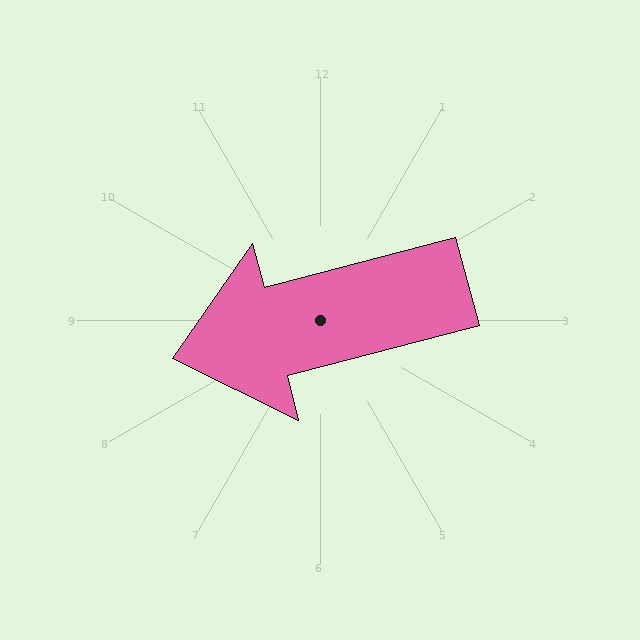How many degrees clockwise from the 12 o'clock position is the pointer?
Approximately 255 degrees.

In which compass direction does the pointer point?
West.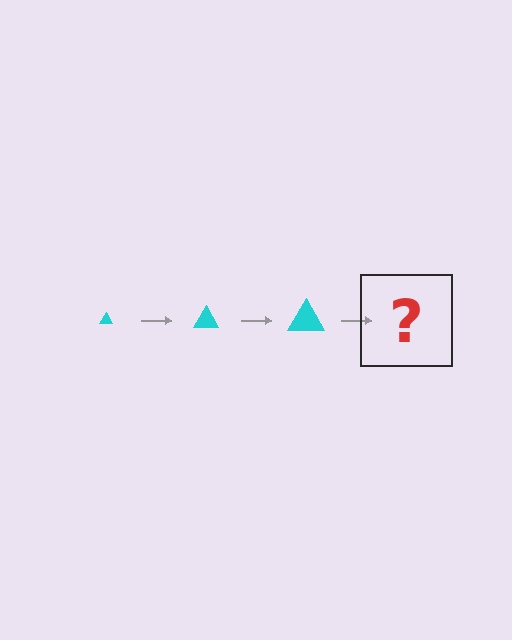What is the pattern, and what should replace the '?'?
The pattern is that the triangle gets progressively larger each step. The '?' should be a cyan triangle, larger than the previous one.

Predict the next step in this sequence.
The next step is a cyan triangle, larger than the previous one.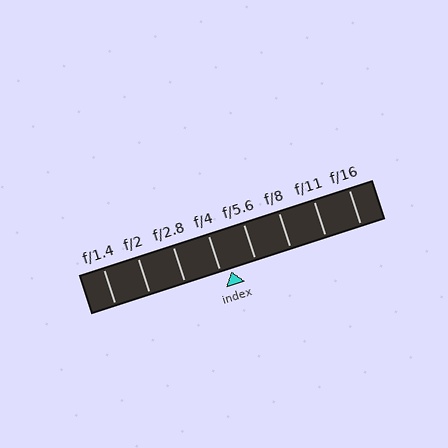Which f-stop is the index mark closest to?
The index mark is closest to f/4.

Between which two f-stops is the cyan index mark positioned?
The index mark is between f/4 and f/5.6.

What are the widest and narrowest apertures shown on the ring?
The widest aperture shown is f/1.4 and the narrowest is f/16.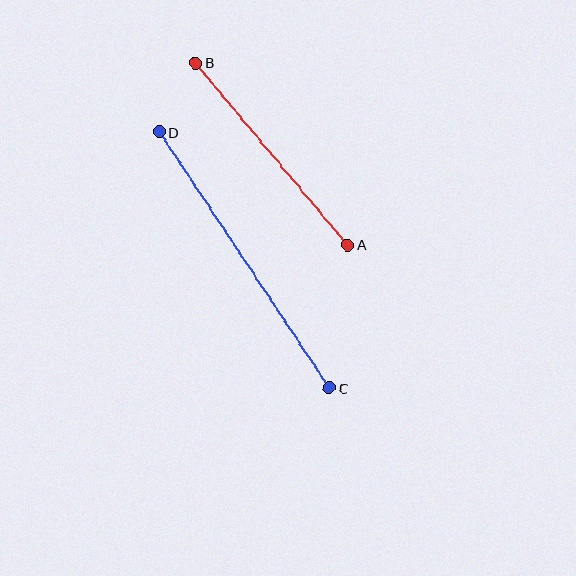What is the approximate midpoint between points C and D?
The midpoint is at approximately (244, 260) pixels.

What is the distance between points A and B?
The distance is approximately 237 pixels.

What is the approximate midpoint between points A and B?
The midpoint is at approximately (272, 154) pixels.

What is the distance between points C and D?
The distance is approximately 307 pixels.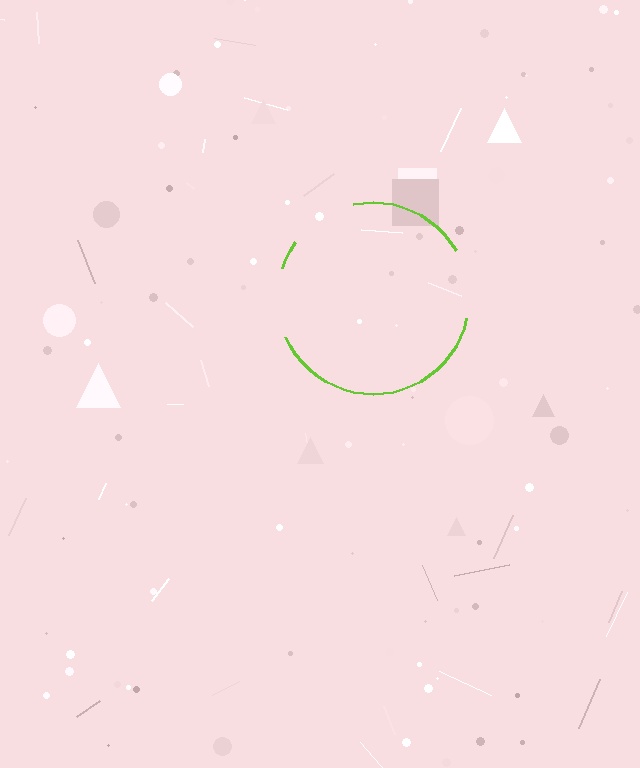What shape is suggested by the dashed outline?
The dashed outline suggests a circle.